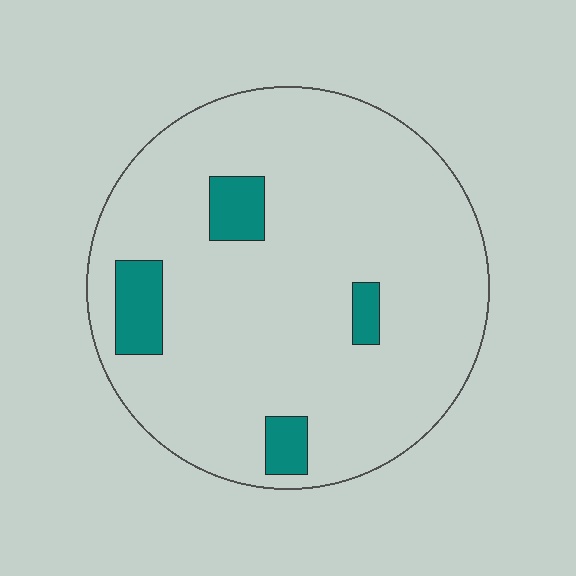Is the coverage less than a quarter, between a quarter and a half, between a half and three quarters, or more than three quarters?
Less than a quarter.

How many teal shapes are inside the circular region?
4.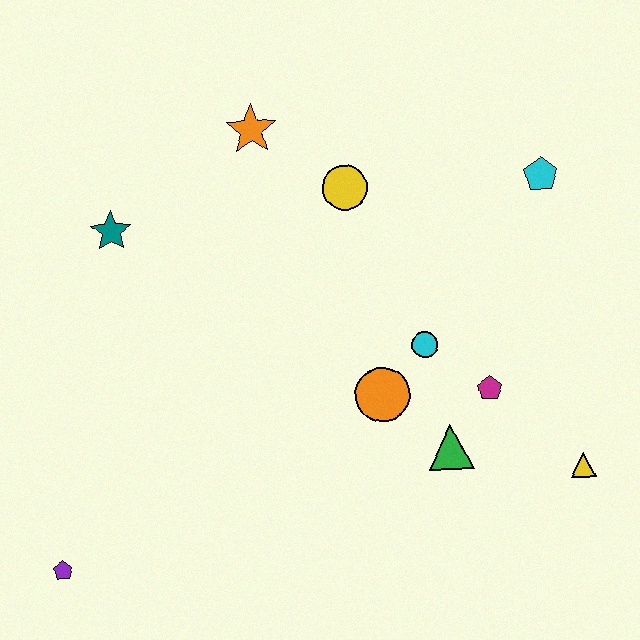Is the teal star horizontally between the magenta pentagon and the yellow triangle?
No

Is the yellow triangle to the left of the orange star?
No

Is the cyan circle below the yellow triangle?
No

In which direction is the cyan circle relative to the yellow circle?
The cyan circle is below the yellow circle.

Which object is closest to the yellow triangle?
The magenta pentagon is closest to the yellow triangle.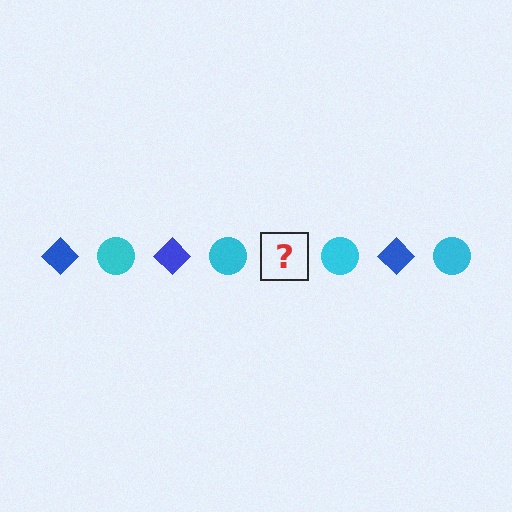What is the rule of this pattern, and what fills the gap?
The rule is that the pattern alternates between blue diamond and cyan circle. The gap should be filled with a blue diamond.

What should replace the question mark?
The question mark should be replaced with a blue diamond.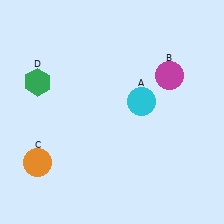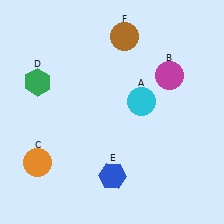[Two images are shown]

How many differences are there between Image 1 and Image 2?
There are 2 differences between the two images.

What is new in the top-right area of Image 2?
A brown circle (F) was added in the top-right area of Image 2.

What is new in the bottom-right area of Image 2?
A blue hexagon (E) was added in the bottom-right area of Image 2.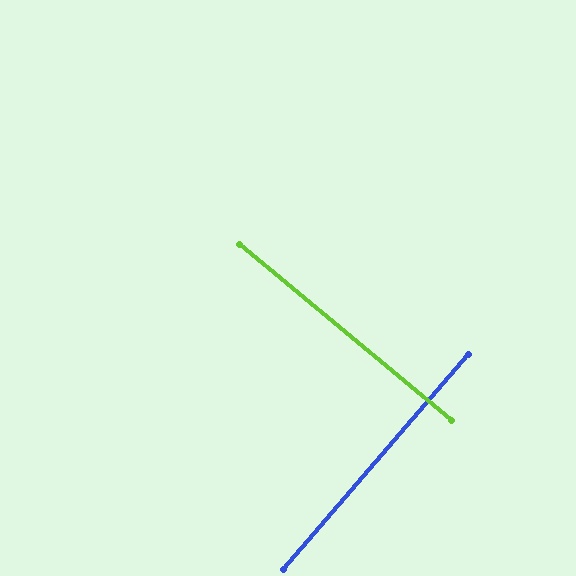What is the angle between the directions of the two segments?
Approximately 89 degrees.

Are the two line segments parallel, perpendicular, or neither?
Perpendicular — they meet at approximately 89°.